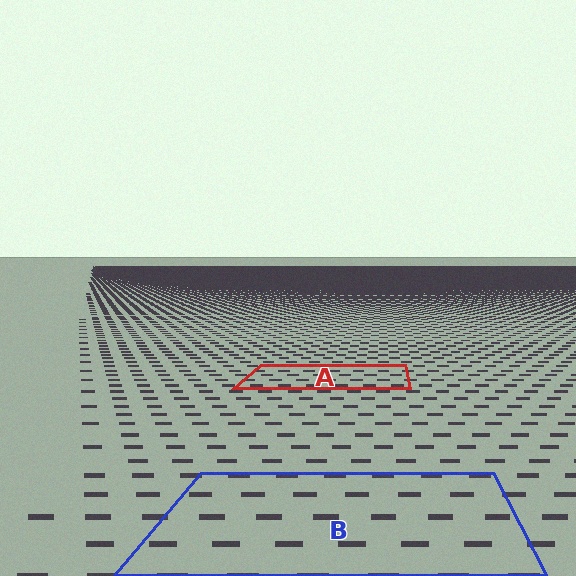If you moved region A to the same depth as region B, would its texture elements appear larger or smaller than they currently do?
They would appear larger. At a closer depth, the same texture elements are projected at a bigger on-screen size.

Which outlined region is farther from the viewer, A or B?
Region A is farther from the viewer — the texture elements inside it appear smaller and more densely packed.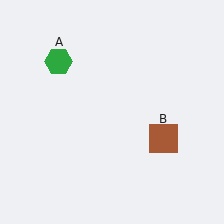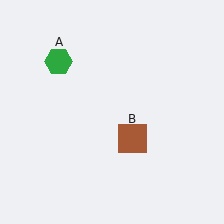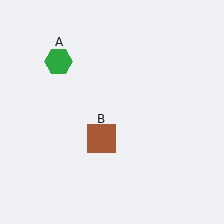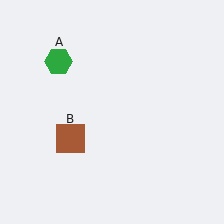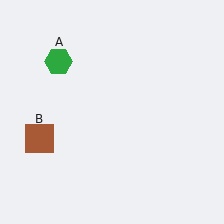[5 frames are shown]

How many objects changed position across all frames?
1 object changed position: brown square (object B).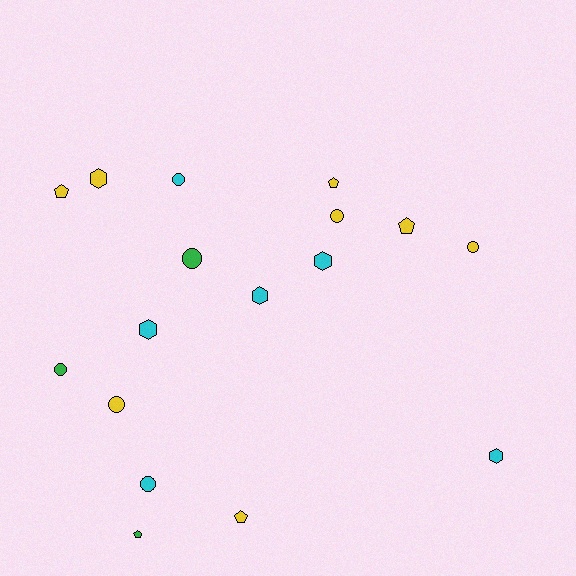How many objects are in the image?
There are 17 objects.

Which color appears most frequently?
Yellow, with 8 objects.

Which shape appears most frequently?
Circle, with 7 objects.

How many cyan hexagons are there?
There are 4 cyan hexagons.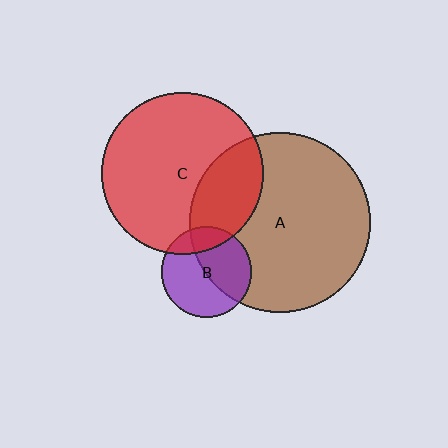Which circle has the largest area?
Circle A (brown).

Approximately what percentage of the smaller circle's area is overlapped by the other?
Approximately 45%.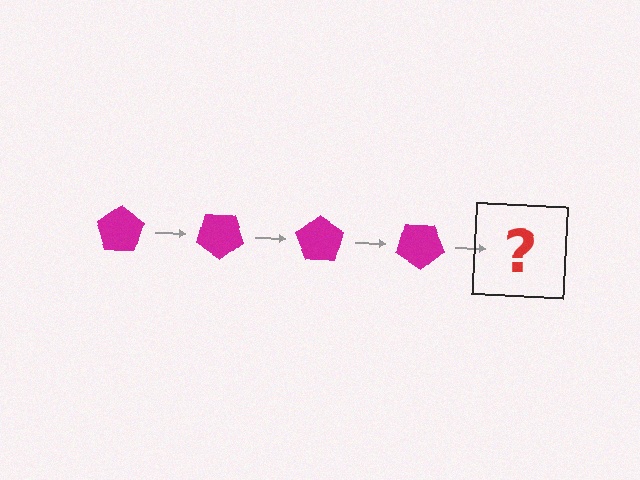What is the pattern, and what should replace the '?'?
The pattern is that the pentagon rotates 35 degrees each step. The '?' should be a magenta pentagon rotated 140 degrees.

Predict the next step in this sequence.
The next step is a magenta pentagon rotated 140 degrees.